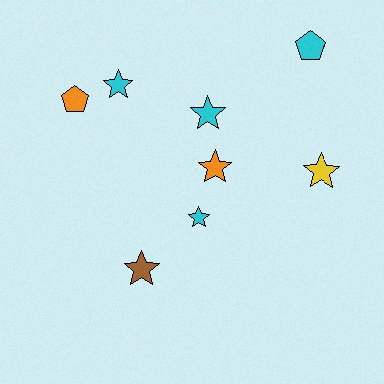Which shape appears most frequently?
Star, with 6 objects.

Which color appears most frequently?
Cyan, with 4 objects.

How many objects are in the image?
There are 8 objects.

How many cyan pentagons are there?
There is 1 cyan pentagon.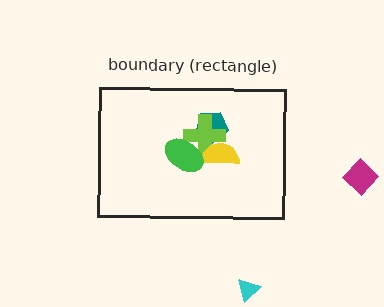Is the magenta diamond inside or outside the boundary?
Outside.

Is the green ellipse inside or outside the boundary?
Inside.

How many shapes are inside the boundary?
4 inside, 2 outside.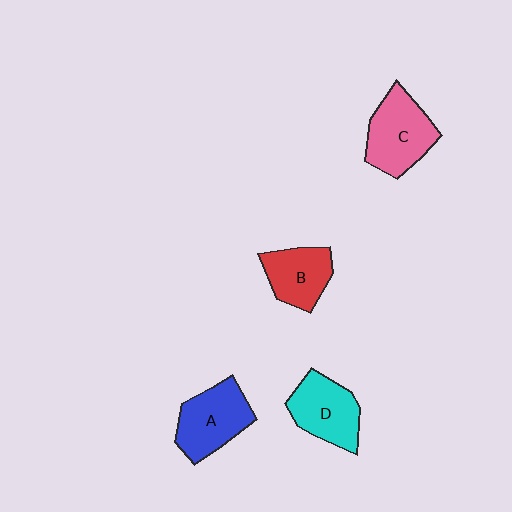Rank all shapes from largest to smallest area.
From largest to smallest: C (pink), A (blue), D (cyan), B (red).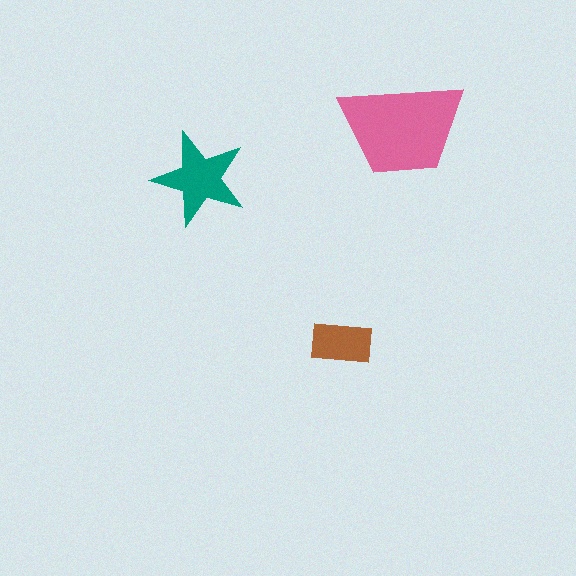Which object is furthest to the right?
The pink trapezoid is rightmost.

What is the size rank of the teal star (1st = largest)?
2nd.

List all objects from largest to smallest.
The pink trapezoid, the teal star, the brown rectangle.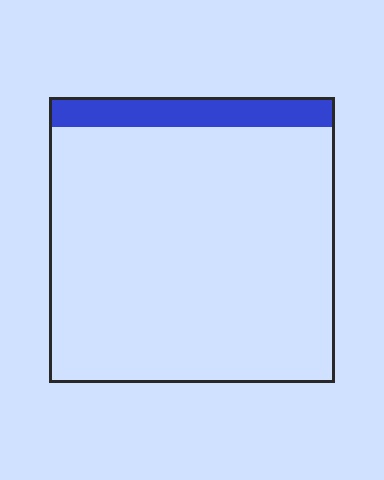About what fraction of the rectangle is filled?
About one tenth (1/10).